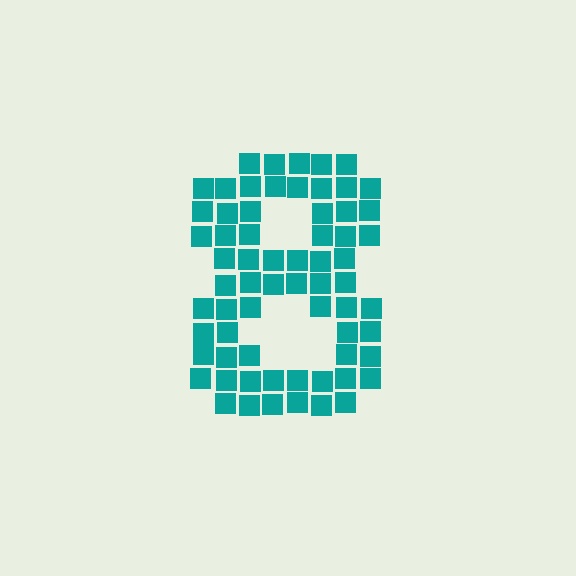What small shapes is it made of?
It is made of small squares.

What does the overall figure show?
The overall figure shows the digit 8.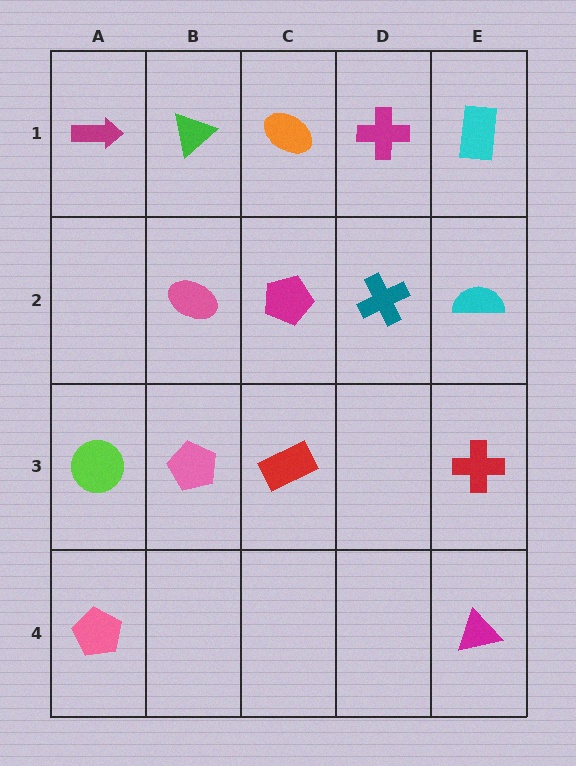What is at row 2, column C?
A magenta pentagon.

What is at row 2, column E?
A cyan semicircle.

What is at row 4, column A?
A pink pentagon.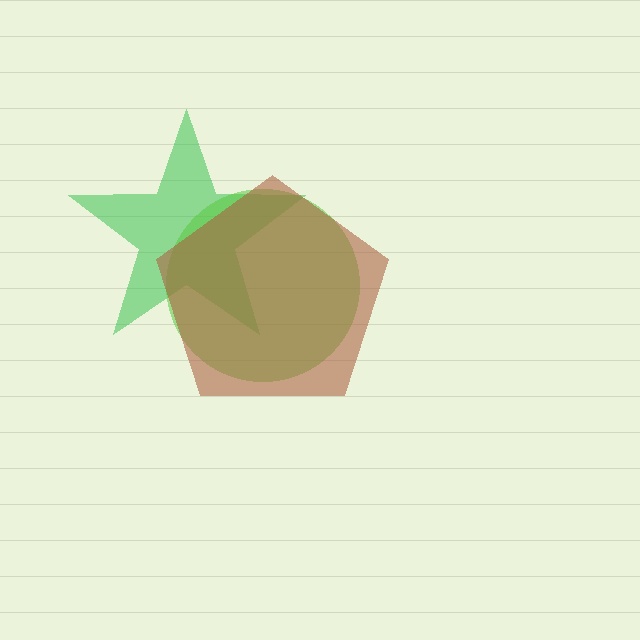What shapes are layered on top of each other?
The layered shapes are: a green star, a lime circle, a brown pentagon.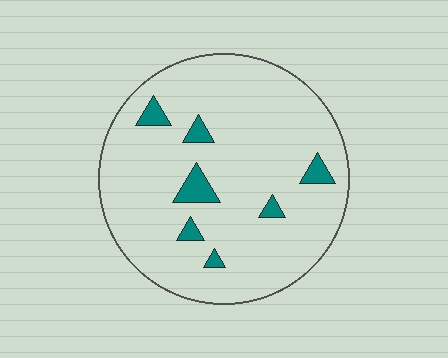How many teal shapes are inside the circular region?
7.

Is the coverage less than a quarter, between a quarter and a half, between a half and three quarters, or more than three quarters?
Less than a quarter.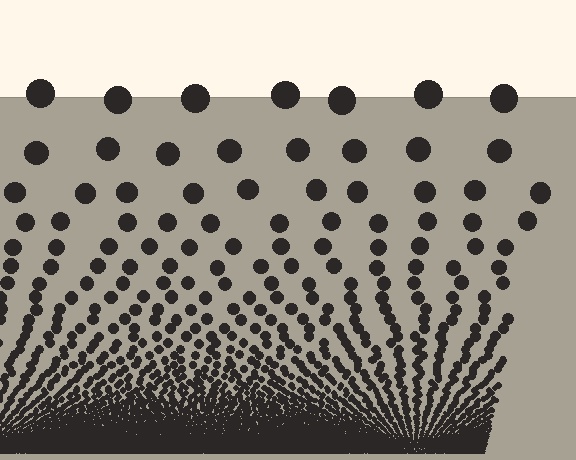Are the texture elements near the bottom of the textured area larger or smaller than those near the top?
Smaller. The gradient is inverted — elements near the bottom are smaller and denser.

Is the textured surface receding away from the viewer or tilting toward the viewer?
The surface appears to tilt toward the viewer. Texture elements get larger and sparser toward the top.